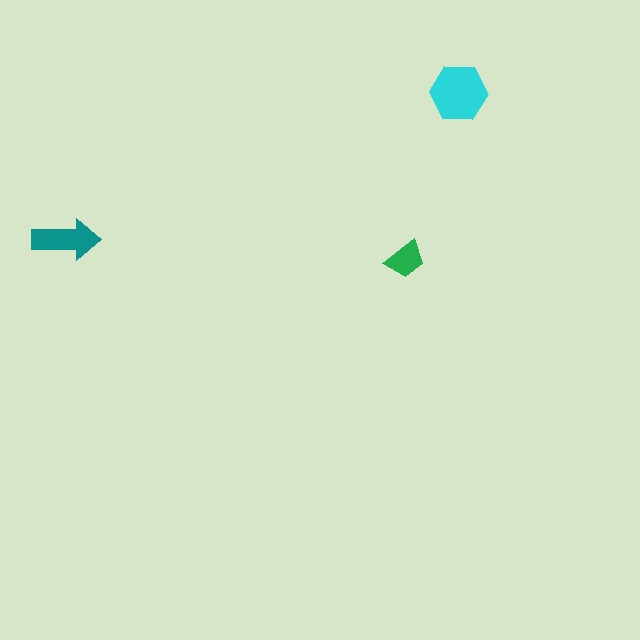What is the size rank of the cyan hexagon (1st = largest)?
1st.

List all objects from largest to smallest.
The cyan hexagon, the teal arrow, the green trapezoid.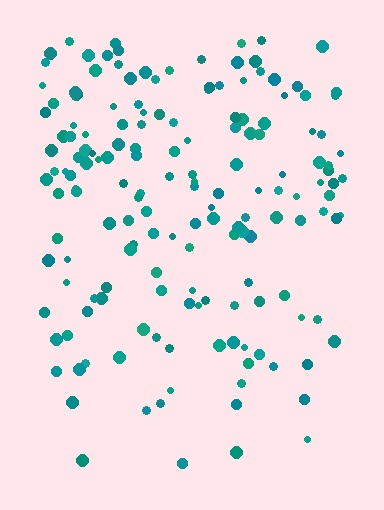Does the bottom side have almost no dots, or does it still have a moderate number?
Still a moderate number, just noticeably fewer than the top.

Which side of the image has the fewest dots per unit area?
The bottom.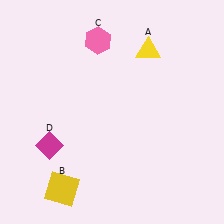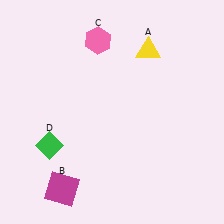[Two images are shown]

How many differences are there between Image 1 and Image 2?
There are 2 differences between the two images.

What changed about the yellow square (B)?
In Image 1, B is yellow. In Image 2, it changed to magenta.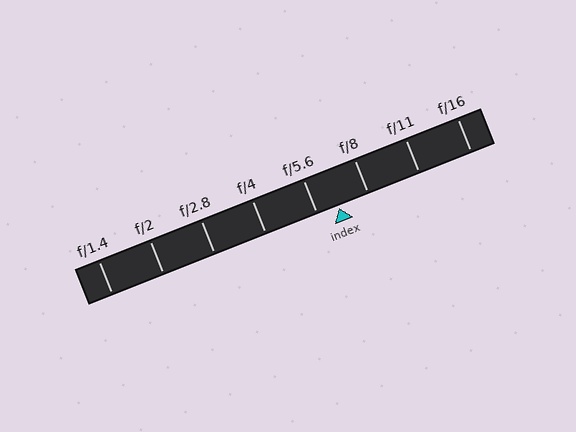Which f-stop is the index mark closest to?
The index mark is closest to f/5.6.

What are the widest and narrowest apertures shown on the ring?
The widest aperture shown is f/1.4 and the narrowest is f/16.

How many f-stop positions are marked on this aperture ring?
There are 8 f-stop positions marked.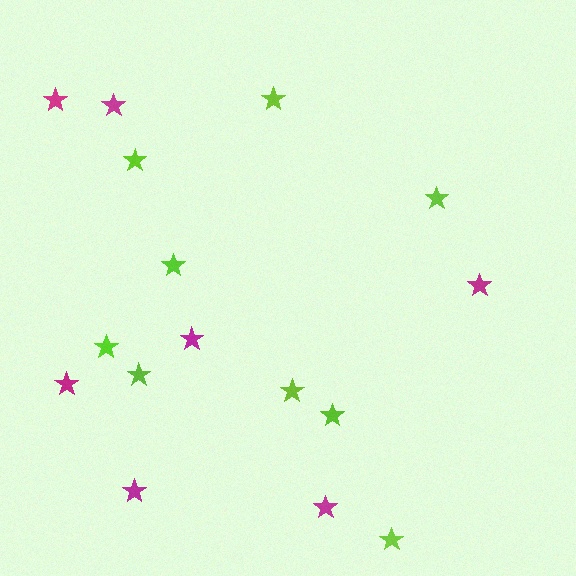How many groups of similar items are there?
There are 2 groups: one group of lime stars (9) and one group of magenta stars (7).